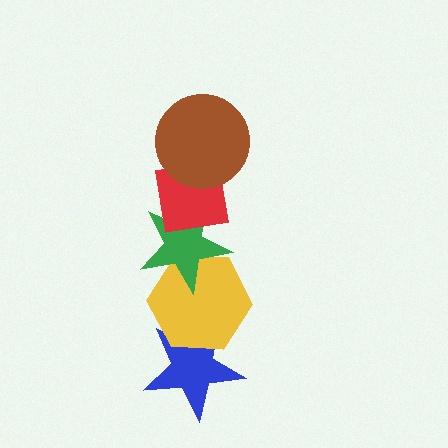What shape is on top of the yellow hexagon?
The green star is on top of the yellow hexagon.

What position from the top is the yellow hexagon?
The yellow hexagon is 4th from the top.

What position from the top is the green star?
The green star is 3rd from the top.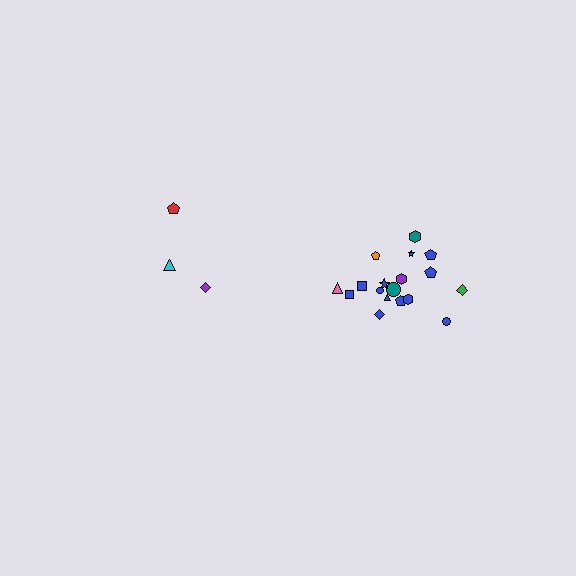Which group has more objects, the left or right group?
The right group.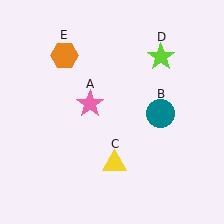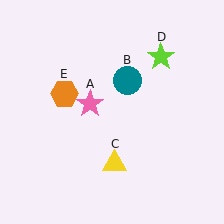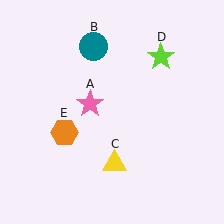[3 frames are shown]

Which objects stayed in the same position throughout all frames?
Pink star (object A) and yellow triangle (object C) and lime star (object D) remained stationary.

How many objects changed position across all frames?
2 objects changed position: teal circle (object B), orange hexagon (object E).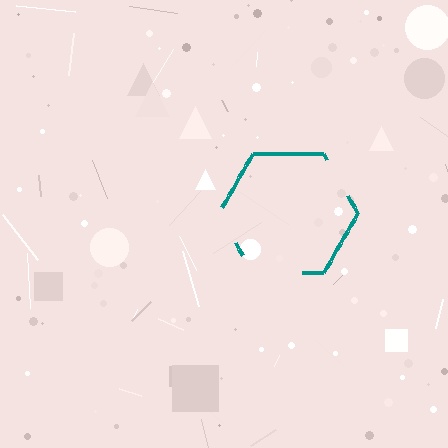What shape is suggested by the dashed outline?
The dashed outline suggests a hexagon.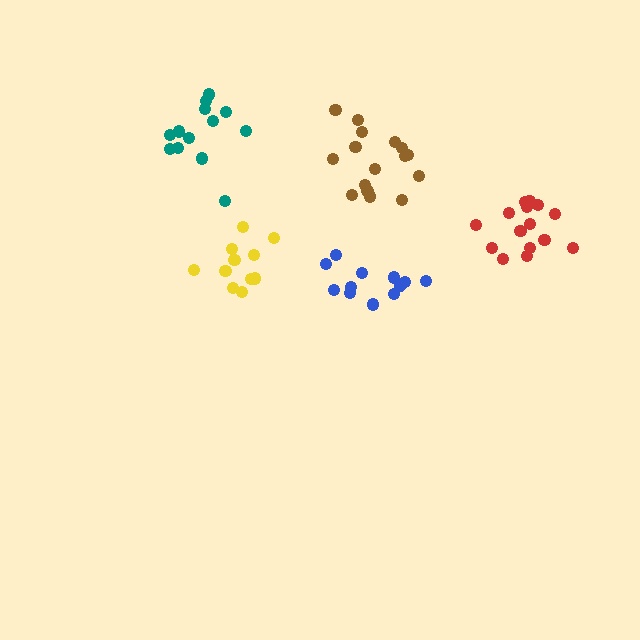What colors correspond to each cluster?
The clusters are colored: teal, blue, brown, red, yellow.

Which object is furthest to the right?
The red cluster is rightmost.